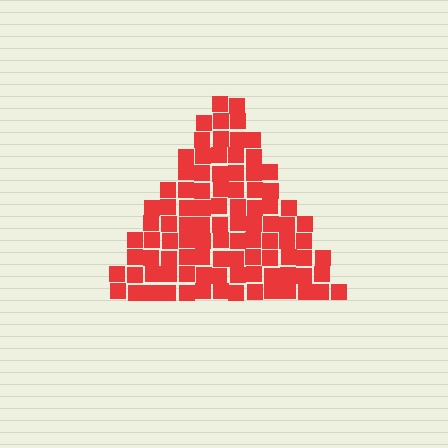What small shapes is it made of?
It is made of small squares.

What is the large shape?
The large shape is a triangle.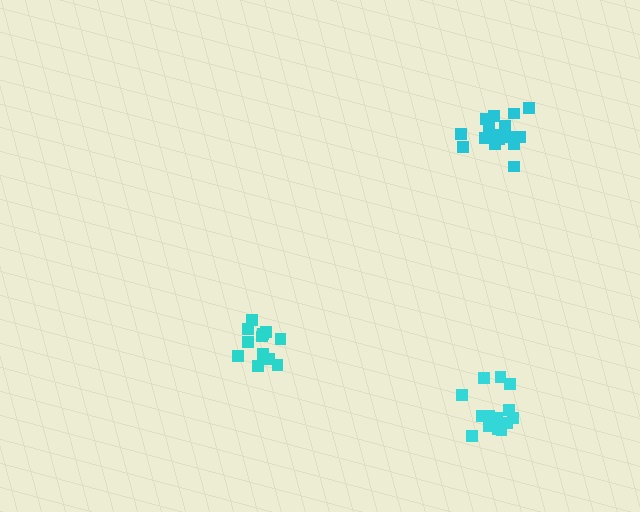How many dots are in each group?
Group 1: 12 dots, Group 2: 14 dots, Group 3: 18 dots (44 total).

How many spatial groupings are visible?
There are 3 spatial groupings.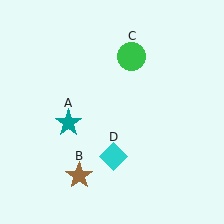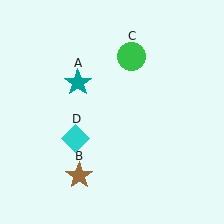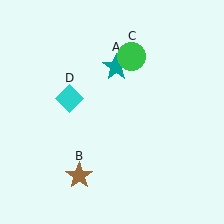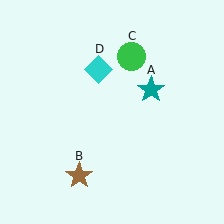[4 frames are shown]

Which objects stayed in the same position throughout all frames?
Brown star (object B) and green circle (object C) remained stationary.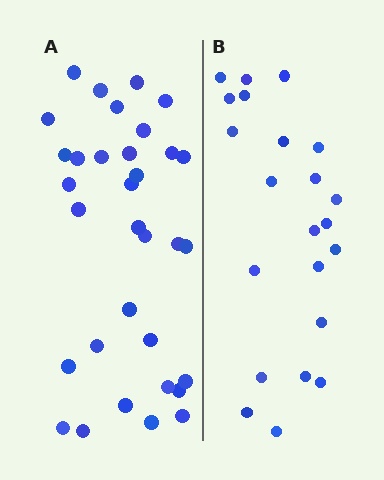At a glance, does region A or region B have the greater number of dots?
Region A (the left region) has more dots.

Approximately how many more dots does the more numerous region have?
Region A has roughly 12 or so more dots than region B.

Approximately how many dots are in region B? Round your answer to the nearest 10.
About 20 dots. (The exact count is 22, which rounds to 20.)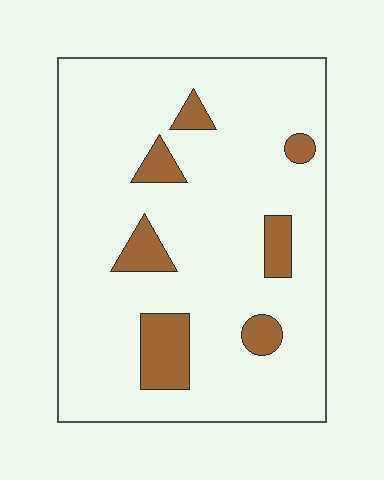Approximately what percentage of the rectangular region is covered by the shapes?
Approximately 10%.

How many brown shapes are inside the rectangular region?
7.